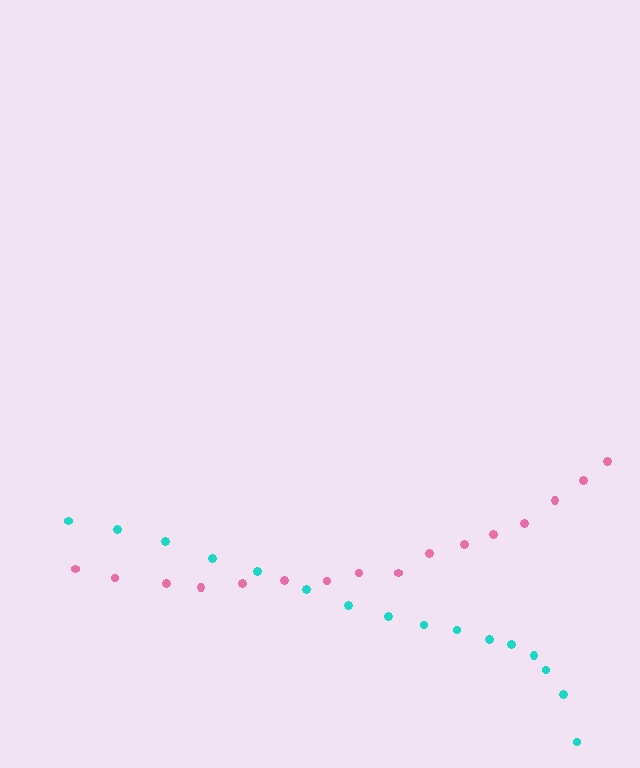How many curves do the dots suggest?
There are 2 distinct paths.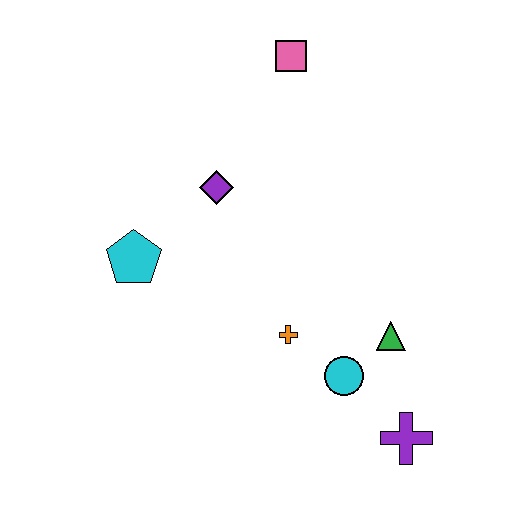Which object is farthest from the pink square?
The purple cross is farthest from the pink square.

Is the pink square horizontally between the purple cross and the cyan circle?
No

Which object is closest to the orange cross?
The cyan circle is closest to the orange cross.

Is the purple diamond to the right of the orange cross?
No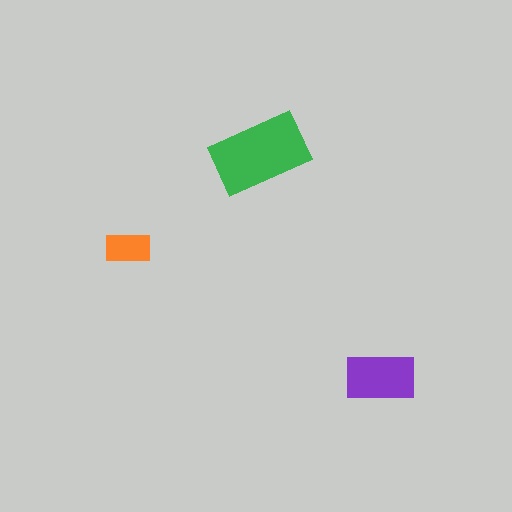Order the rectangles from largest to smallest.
the green one, the purple one, the orange one.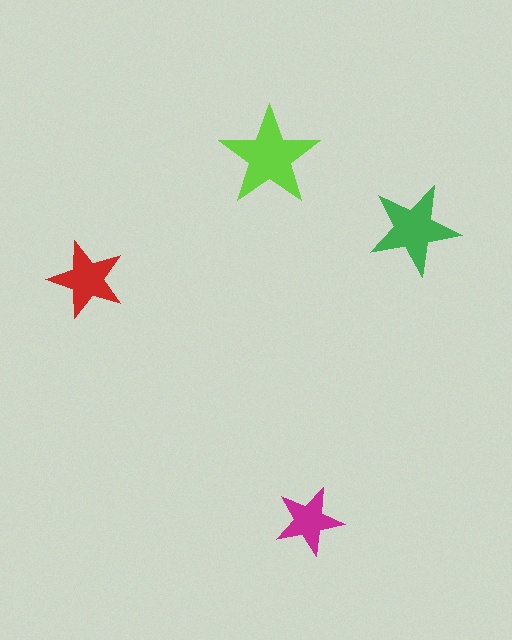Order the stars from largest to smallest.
the lime one, the green one, the red one, the magenta one.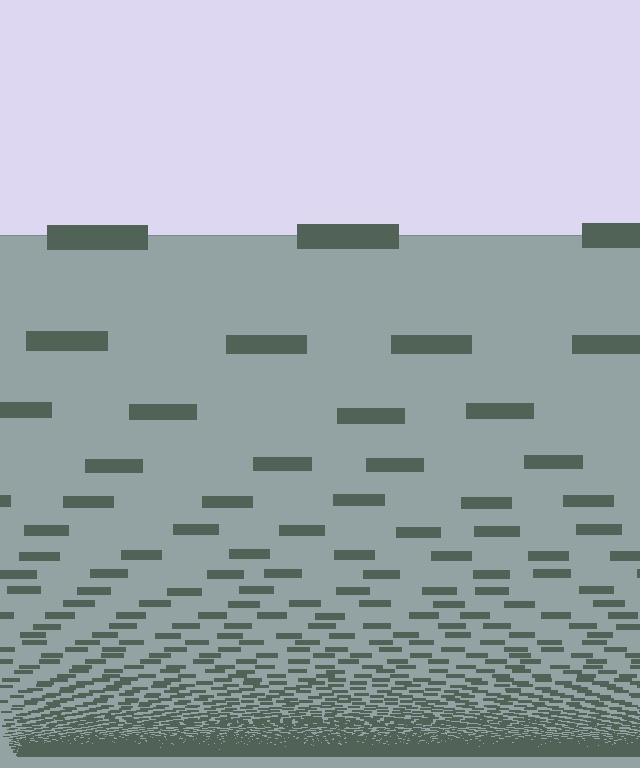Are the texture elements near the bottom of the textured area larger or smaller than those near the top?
Smaller. The gradient is inverted — elements near the bottom are smaller and denser.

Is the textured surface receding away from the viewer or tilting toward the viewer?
The surface appears to tilt toward the viewer. Texture elements get larger and sparser toward the top.